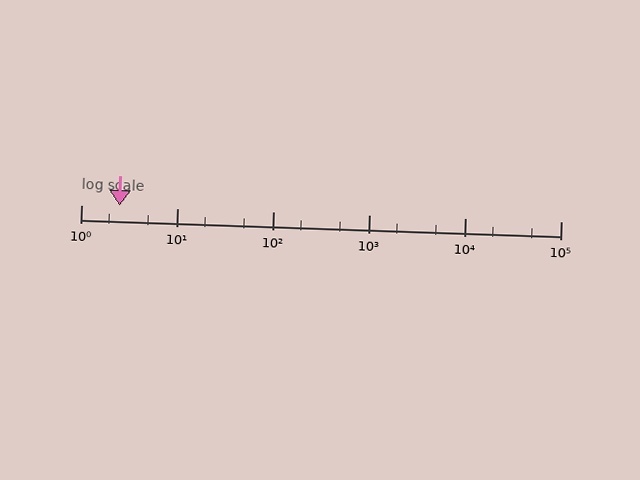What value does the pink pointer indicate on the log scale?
The pointer indicates approximately 2.5.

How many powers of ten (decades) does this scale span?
The scale spans 5 decades, from 1 to 100000.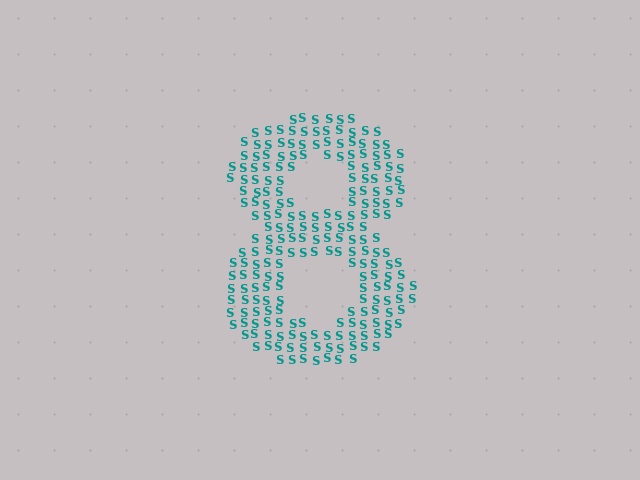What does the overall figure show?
The overall figure shows the digit 8.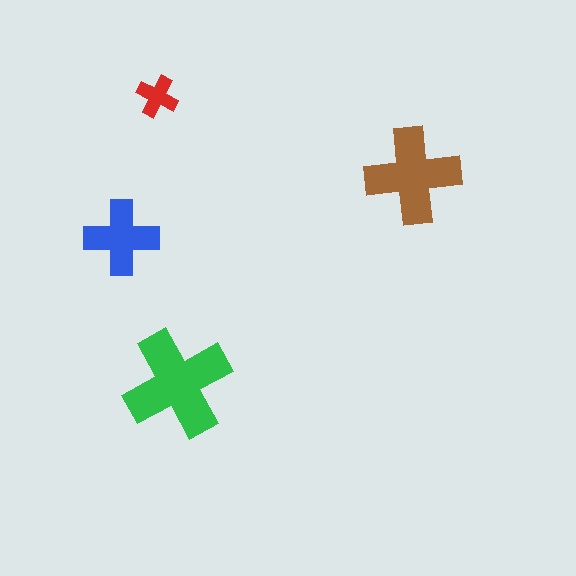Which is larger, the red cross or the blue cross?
The blue one.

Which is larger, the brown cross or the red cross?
The brown one.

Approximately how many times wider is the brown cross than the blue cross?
About 1.5 times wider.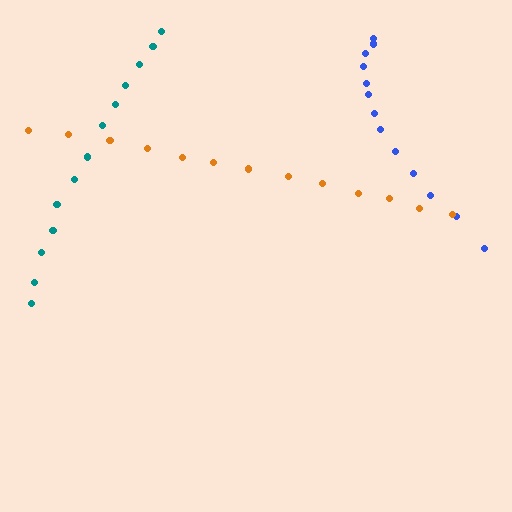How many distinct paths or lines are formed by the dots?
There are 3 distinct paths.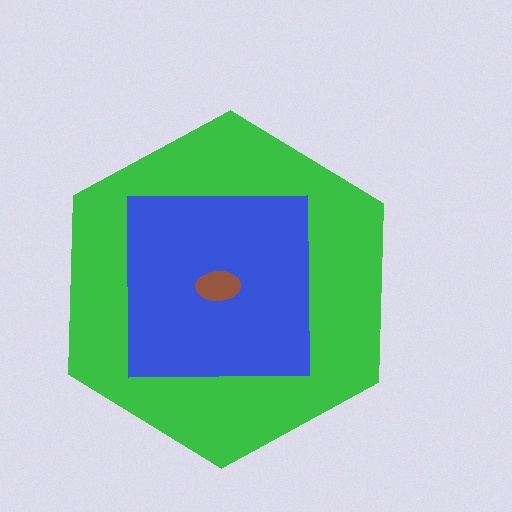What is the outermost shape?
The green hexagon.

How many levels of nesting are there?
3.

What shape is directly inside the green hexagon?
The blue square.